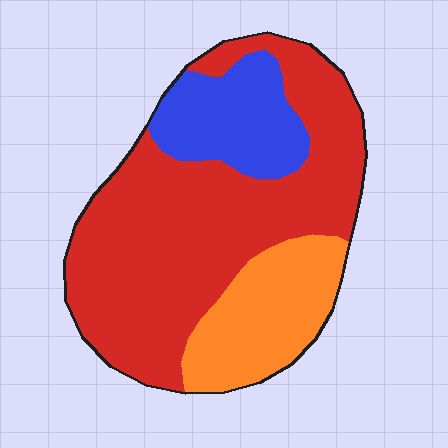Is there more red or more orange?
Red.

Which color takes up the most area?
Red, at roughly 60%.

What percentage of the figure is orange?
Orange covers roughly 20% of the figure.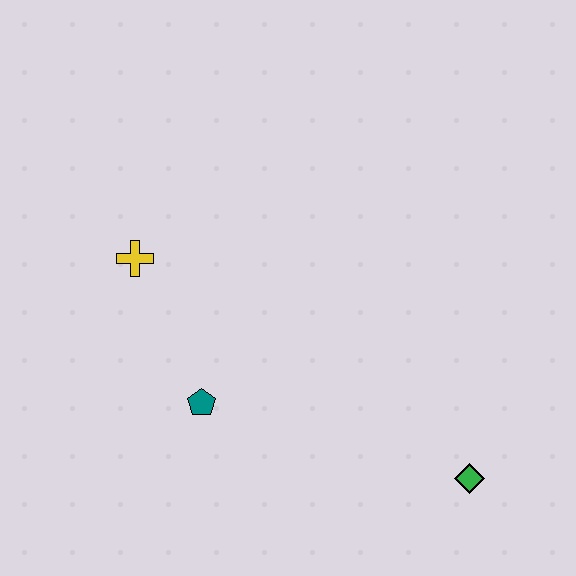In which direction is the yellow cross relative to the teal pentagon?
The yellow cross is above the teal pentagon.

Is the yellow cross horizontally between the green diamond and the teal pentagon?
No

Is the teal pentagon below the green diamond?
No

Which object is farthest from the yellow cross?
The green diamond is farthest from the yellow cross.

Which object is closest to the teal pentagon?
The yellow cross is closest to the teal pentagon.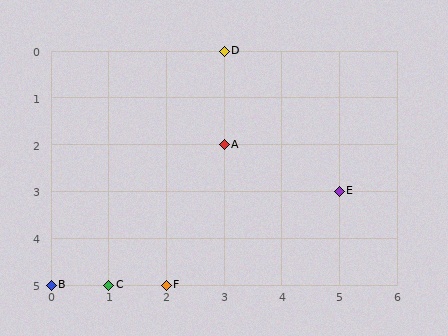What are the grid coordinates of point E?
Point E is at grid coordinates (5, 3).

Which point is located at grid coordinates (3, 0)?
Point D is at (3, 0).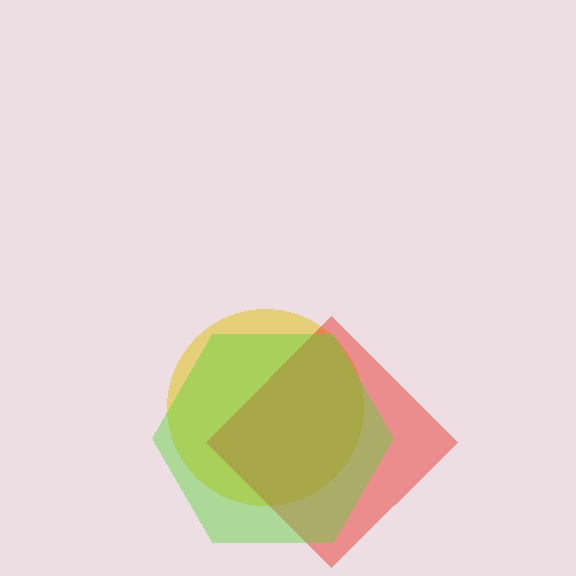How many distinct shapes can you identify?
There are 3 distinct shapes: a yellow circle, a red diamond, a lime hexagon.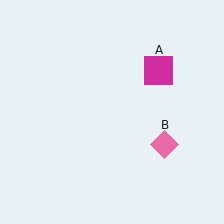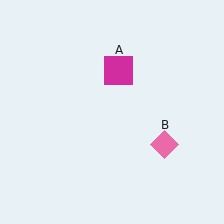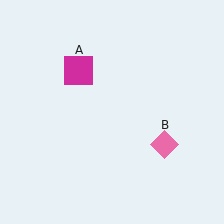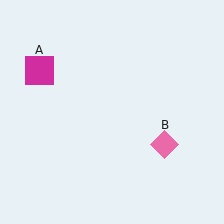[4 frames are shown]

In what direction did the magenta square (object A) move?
The magenta square (object A) moved left.